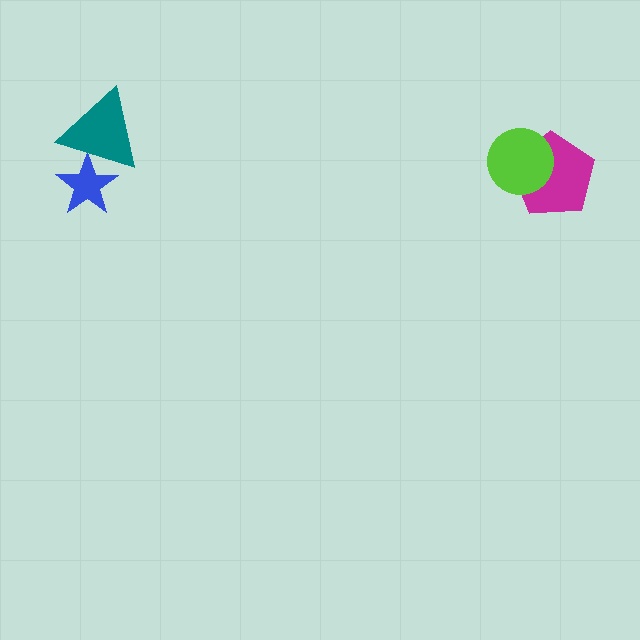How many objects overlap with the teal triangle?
1 object overlaps with the teal triangle.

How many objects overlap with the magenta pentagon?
1 object overlaps with the magenta pentagon.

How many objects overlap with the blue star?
1 object overlaps with the blue star.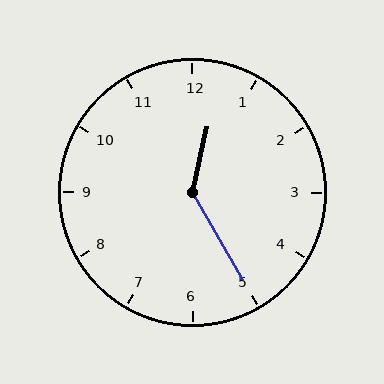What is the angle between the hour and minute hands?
Approximately 138 degrees.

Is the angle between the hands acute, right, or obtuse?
It is obtuse.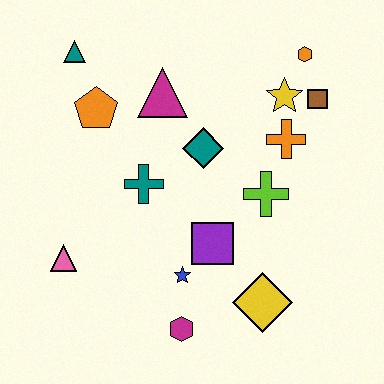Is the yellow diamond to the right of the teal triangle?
Yes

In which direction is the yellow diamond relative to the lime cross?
The yellow diamond is below the lime cross.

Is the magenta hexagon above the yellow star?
No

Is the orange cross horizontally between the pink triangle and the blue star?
No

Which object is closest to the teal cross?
The teal diamond is closest to the teal cross.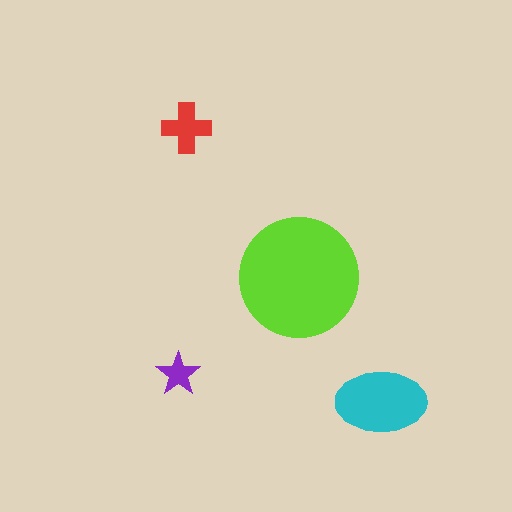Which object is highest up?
The red cross is topmost.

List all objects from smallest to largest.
The purple star, the red cross, the cyan ellipse, the lime circle.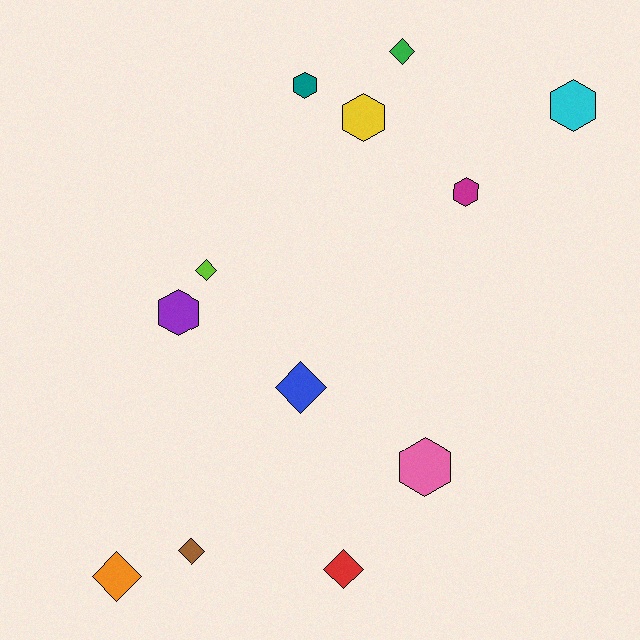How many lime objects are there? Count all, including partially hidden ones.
There is 1 lime object.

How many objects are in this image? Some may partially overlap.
There are 12 objects.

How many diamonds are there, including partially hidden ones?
There are 6 diamonds.